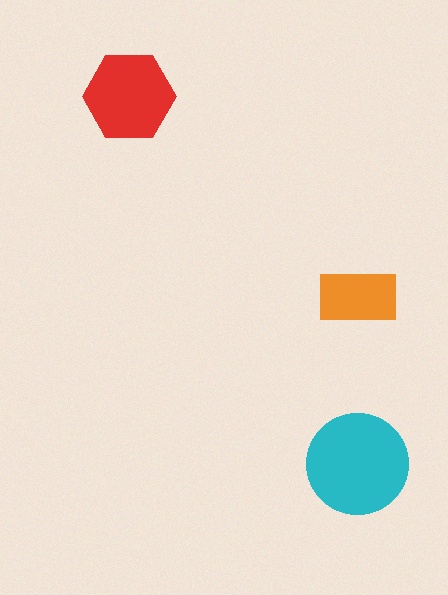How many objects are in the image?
There are 3 objects in the image.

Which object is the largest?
The cyan circle.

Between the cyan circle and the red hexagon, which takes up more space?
The cyan circle.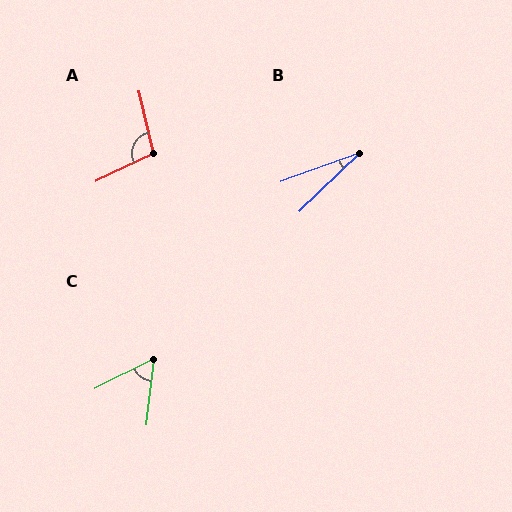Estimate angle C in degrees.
Approximately 57 degrees.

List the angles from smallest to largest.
B (24°), C (57°), A (102°).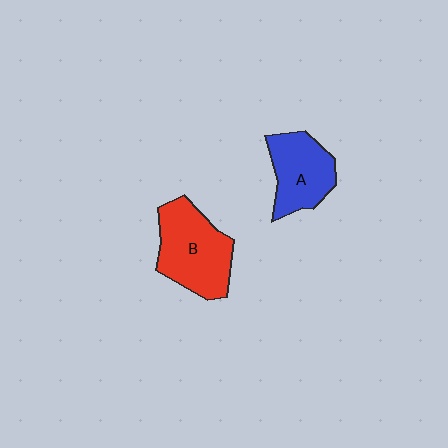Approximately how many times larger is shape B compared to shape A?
Approximately 1.3 times.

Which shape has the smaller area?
Shape A (blue).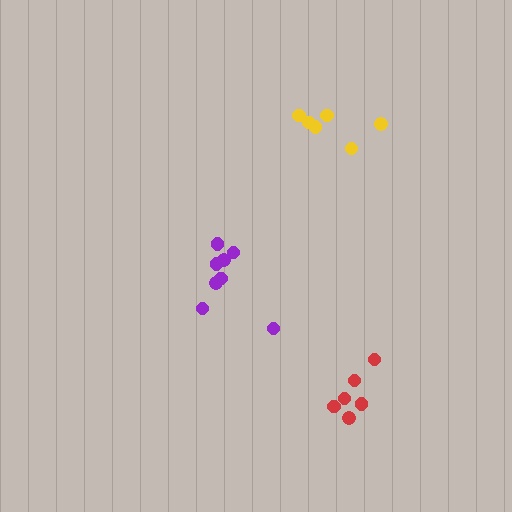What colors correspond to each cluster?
The clusters are colored: purple, yellow, red.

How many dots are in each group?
Group 1: 8 dots, Group 2: 6 dots, Group 3: 6 dots (20 total).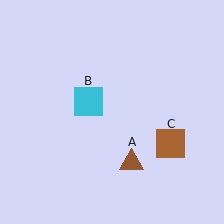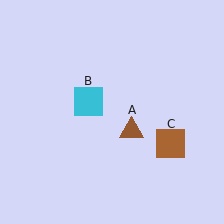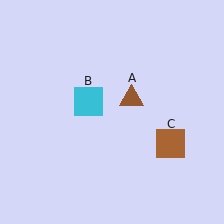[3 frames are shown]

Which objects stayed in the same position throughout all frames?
Cyan square (object B) and brown square (object C) remained stationary.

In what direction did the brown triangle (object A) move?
The brown triangle (object A) moved up.